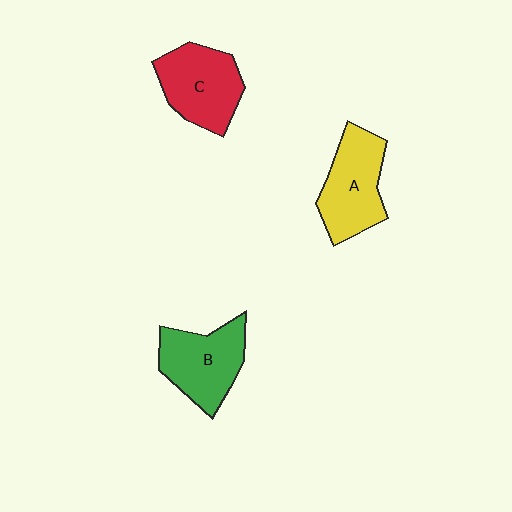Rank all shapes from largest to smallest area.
From largest to smallest: A (yellow), B (green), C (red).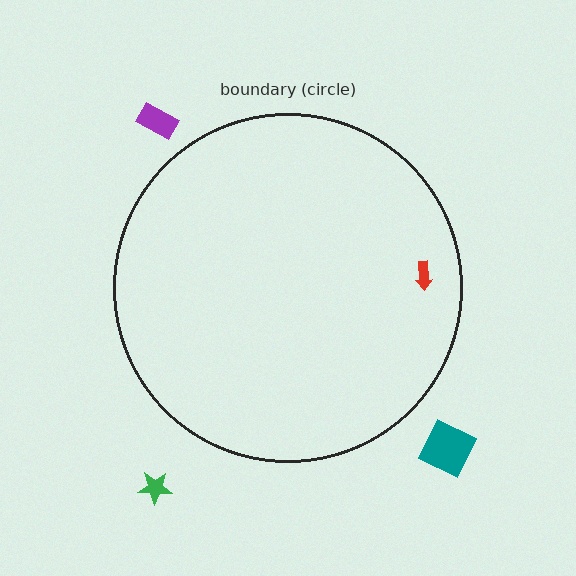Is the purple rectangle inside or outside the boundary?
Outside.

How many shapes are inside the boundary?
1 inside, 3 outside.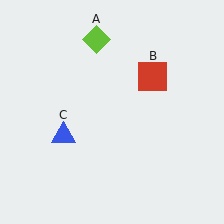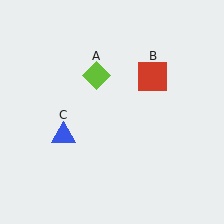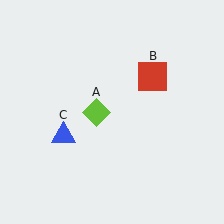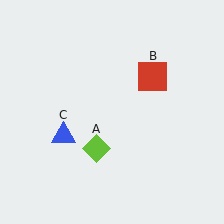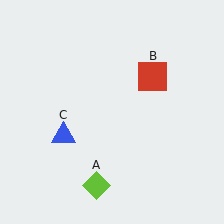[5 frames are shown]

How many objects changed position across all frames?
1 object changed position: lime diamond (object A).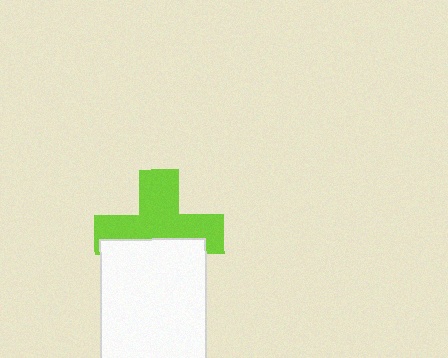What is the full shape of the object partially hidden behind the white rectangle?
The partially hidden object is a lime cross.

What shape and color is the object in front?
The object in front is a white rectangle.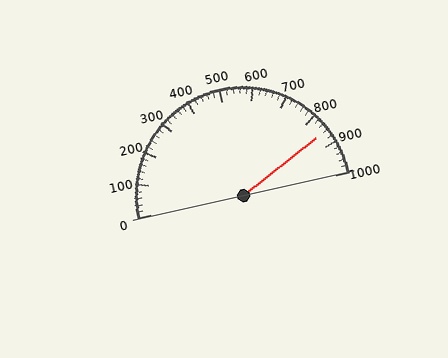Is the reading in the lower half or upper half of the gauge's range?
The reading is in the upper half of the range (0 to 1000).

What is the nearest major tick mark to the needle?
The nearest major tick mark is 900.